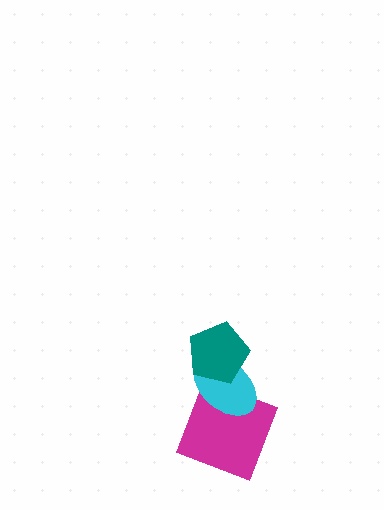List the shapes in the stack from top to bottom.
From top to bottom: the teal pentagon, the cyan ellipse, the magenta square.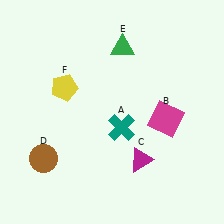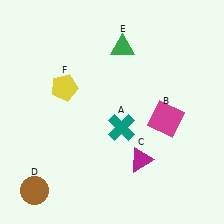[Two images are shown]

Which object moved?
The brown circle (D) moved down.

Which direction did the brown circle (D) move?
The brown circle (D) moved down.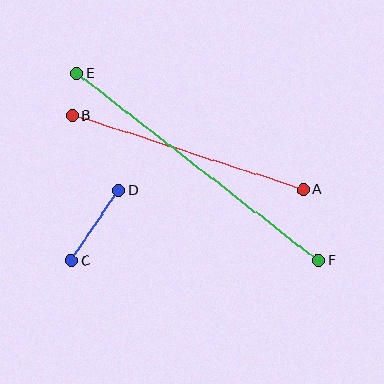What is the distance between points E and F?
The distance is approximately 306 pixels.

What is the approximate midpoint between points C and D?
The midpoint is at approximately (95, 226) pixels.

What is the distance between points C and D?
The distance is approximately 85 pixels.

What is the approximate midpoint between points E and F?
The midpoint is at approximately (198, 167) pixels.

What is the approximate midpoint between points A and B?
The midpoint is at approximately (188, 153) pixels.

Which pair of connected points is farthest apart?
Points E and F are farthest apart.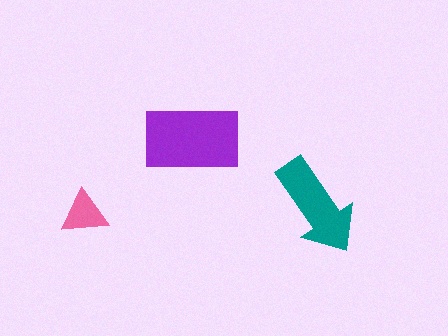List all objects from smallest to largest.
The pink triangle, the teal arrow, the purple rectangle.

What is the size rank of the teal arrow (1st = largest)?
2nd.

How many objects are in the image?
There are 3 objects in the image.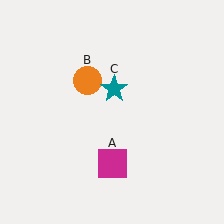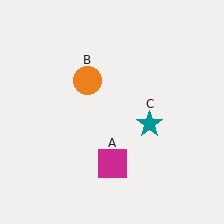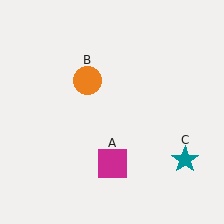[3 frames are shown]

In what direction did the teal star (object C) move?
The teal star (object C) moved down and to the right.